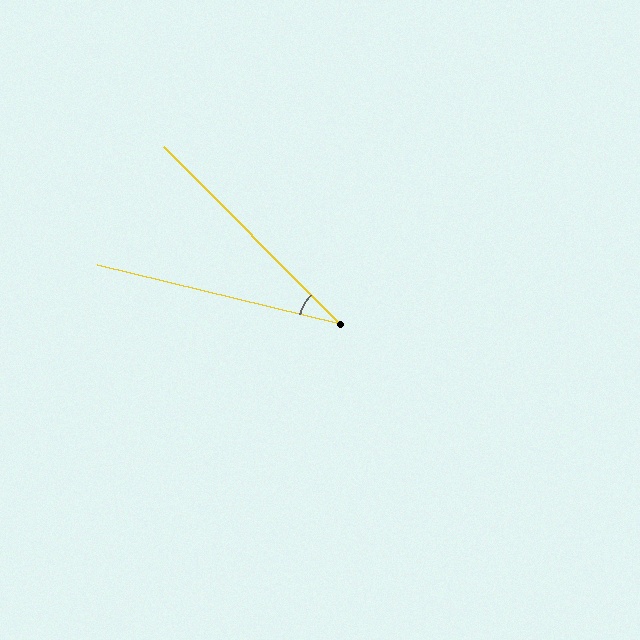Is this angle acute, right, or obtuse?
It is acute.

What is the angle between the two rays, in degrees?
Approximately 32 degrees.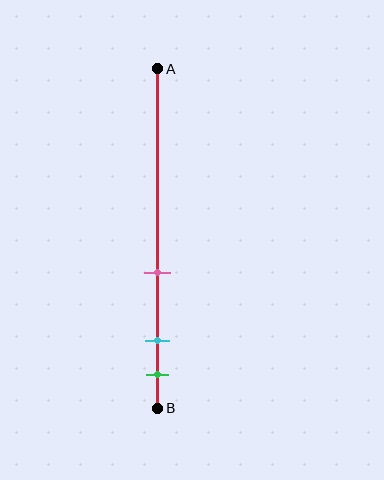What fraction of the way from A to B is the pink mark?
The pink mark is approximately 60% (0.6) of the way from A to B.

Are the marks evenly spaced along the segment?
No, the marks are not evenly spaced.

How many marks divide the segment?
There are 3 marks dividing the segment.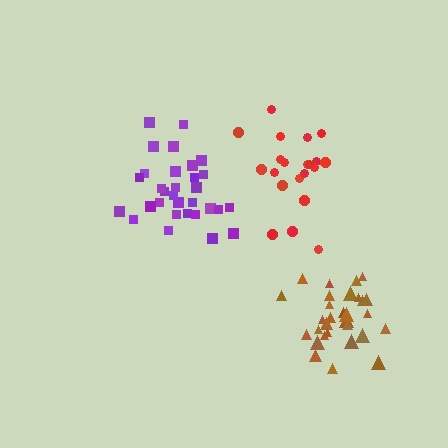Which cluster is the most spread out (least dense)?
Red.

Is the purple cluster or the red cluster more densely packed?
Purple.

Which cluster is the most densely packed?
Brown.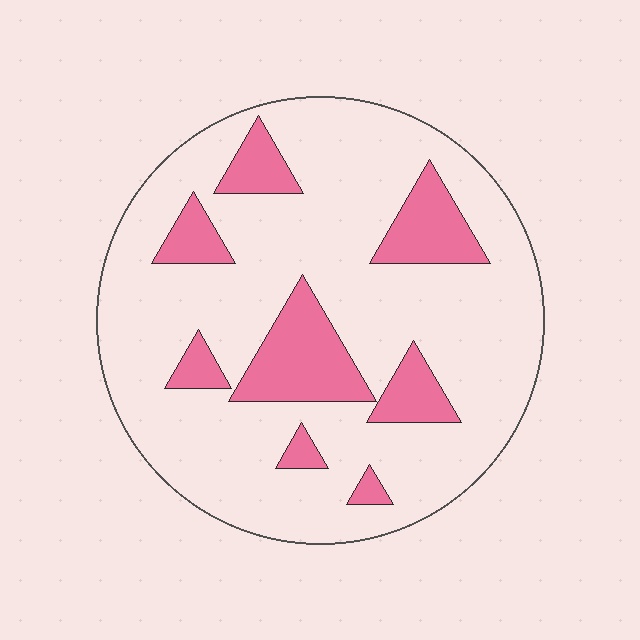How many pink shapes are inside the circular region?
8.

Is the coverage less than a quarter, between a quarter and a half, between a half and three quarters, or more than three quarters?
Less than a quarter.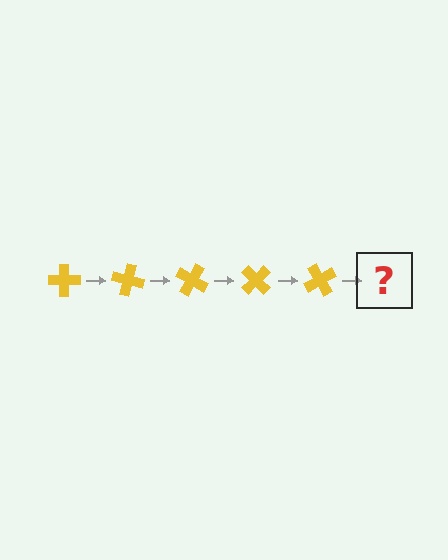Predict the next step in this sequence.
The next step is a yellow cross rotated 75 degrees.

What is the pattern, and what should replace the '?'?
The pattern is that the cross rotates 15 degrees each step. The '?' should be a yellow cross rotated 75 degrees.